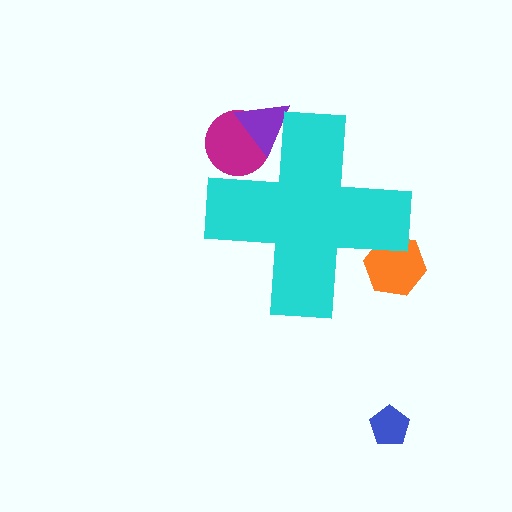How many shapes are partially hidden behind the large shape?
3 shapes are partially hidden.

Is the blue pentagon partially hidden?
No, the blue pentagon is fully visible.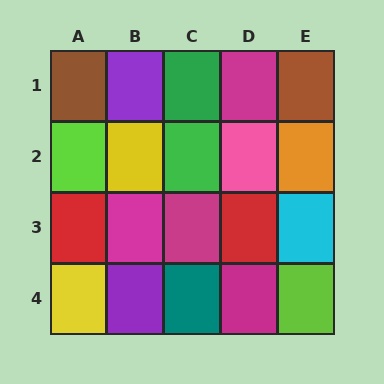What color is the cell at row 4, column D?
Magenta.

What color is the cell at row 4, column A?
Yellow.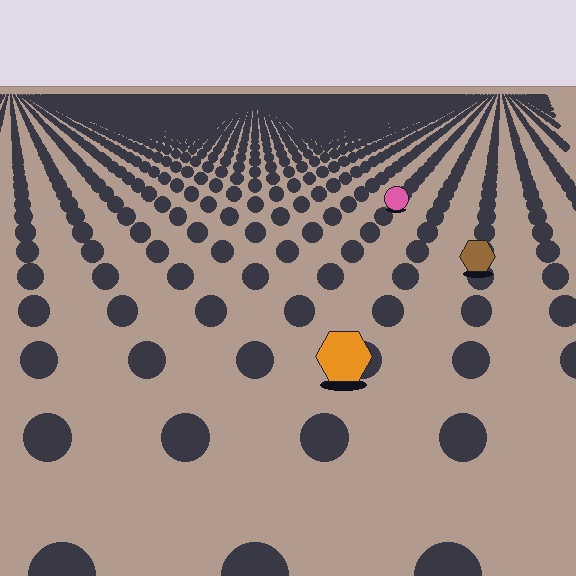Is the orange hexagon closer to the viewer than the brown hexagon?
Yes. The orange hexagon is closer — you can tell from the texture gradient: the ground texture is coarser near it.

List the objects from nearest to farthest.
From nearest to farthest: the orange hexagon, the brown hexagon, the pink circle.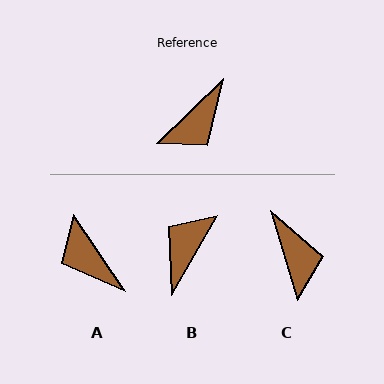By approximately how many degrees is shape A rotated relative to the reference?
Approximately 100 degrees clockwise.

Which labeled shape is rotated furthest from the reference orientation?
B, about 164 degrees away.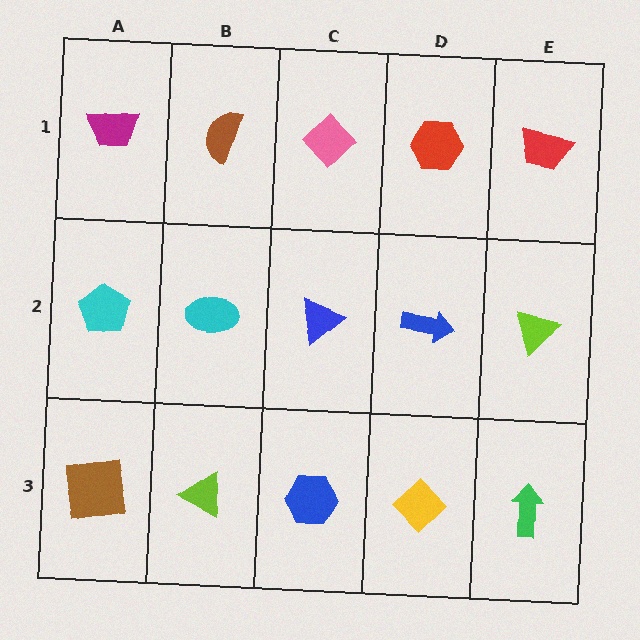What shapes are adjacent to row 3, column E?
A lime triangle (row 2, column E), a yellow diamond (row 3, column D).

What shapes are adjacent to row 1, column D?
A blue arrow (row 2, column D), a pink diamond (row 1, column C), a red trapezoid (row 1, column E).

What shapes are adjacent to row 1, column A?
A cyan pentagon (row 2, column A), a brown semicircle (row 1, column B).